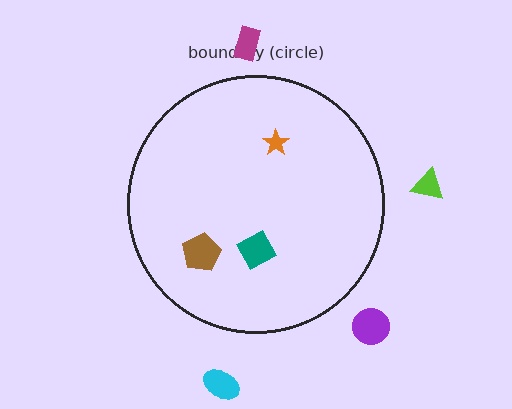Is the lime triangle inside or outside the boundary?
Outside.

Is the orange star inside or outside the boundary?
Inside.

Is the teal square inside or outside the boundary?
Inside.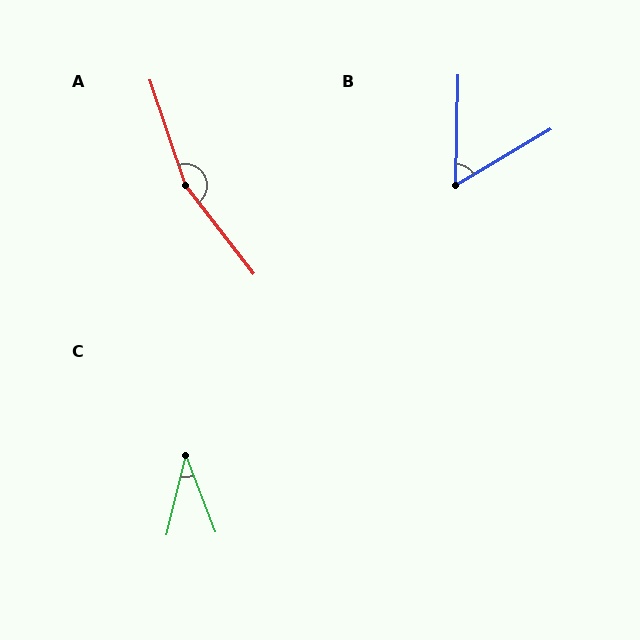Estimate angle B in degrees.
Approximately 58 degrees.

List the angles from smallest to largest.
C (35°), B (58°), A (160°).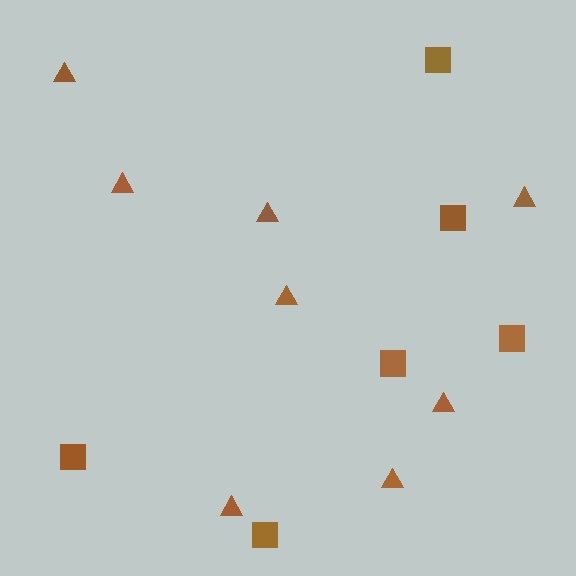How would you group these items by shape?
There are 2 groups: one group of squares (6) and one group of triangles (8).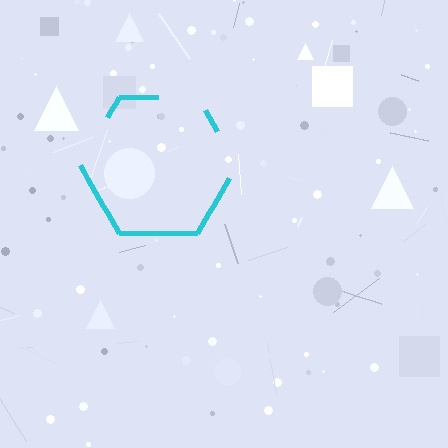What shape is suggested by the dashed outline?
The dashed outline suggests a hexagon.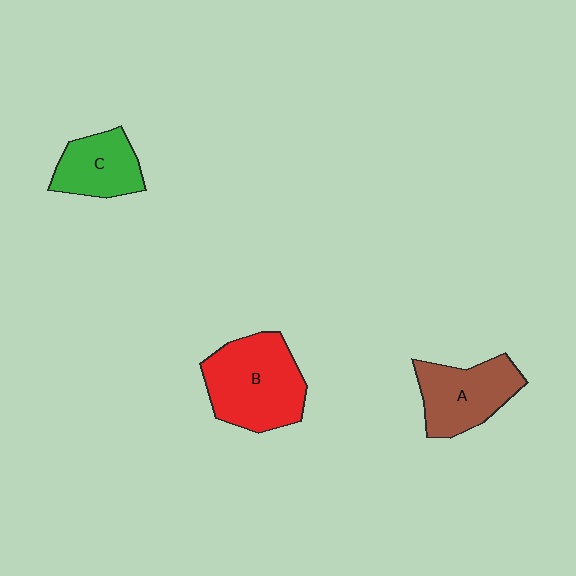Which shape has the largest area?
Shape B (red).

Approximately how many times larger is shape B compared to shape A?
Approximately 1.3 times.